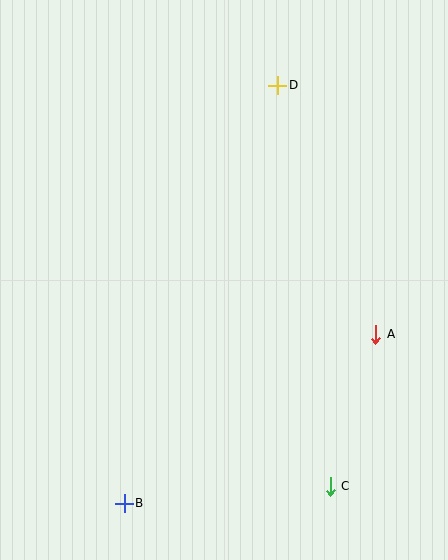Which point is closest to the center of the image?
Point A at (376, 334) is closest to the center.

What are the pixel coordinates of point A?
Point A is at (376, 334).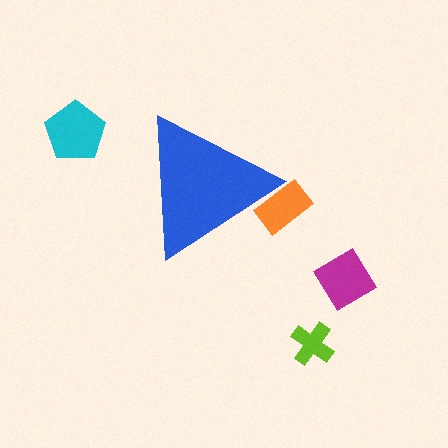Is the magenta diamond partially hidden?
No, the magenta diamond is fully visible.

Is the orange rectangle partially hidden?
Yes, the orange rectangle is partially hidden behind the blue triangle.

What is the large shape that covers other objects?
A blue triangle.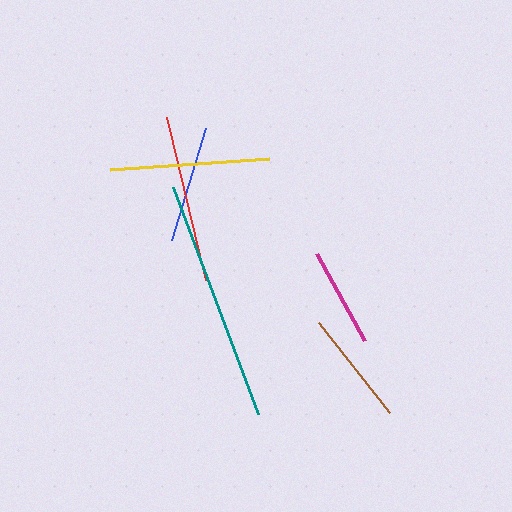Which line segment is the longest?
The teal line is the longest at approximately 242 pixels.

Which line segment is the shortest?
The magenta line is the shortest at approximately 99 pixels.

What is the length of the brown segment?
The brown segment is approximately 115 pixels long.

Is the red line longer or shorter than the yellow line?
The red line is longer than the yellow line.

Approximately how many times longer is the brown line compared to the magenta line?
The brown line is approximately 1.2 times the length of the magenta line.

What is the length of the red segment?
The red segment is approximately 167 pixels long.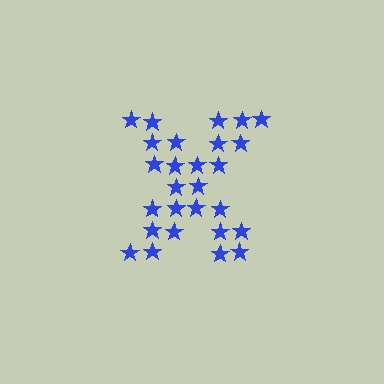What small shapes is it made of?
It is made of small stars.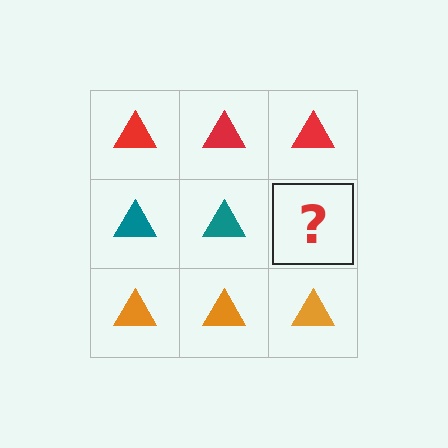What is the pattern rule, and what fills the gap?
The rule is that each row has a consistent color. The gap should be filled with a teal triangle.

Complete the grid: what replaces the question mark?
The question mark should be replaced with a teal triangle.